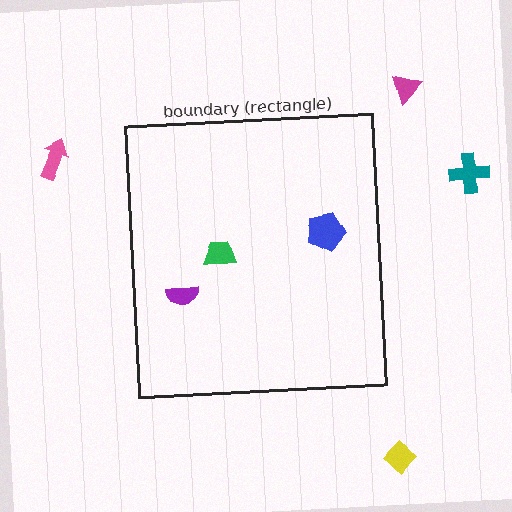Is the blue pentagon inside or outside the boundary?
Inside.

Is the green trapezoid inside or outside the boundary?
Inside.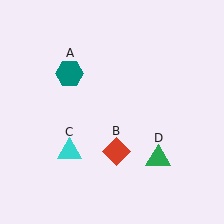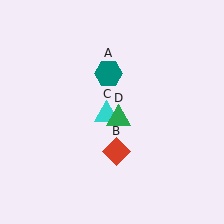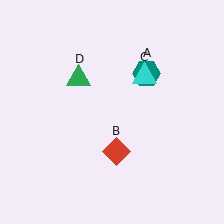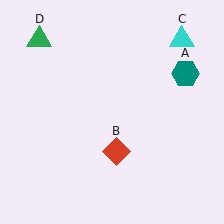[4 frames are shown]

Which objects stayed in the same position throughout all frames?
Red diamond (object B) remained stationary.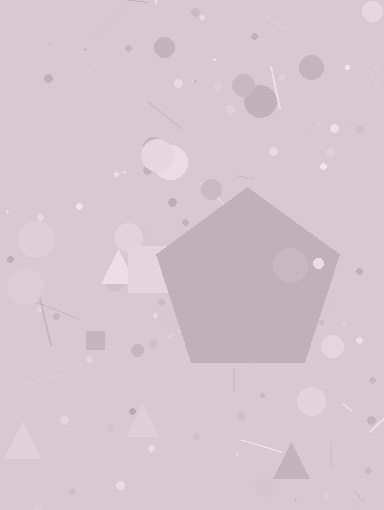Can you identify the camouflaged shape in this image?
The camouflaged shape is a pentagon.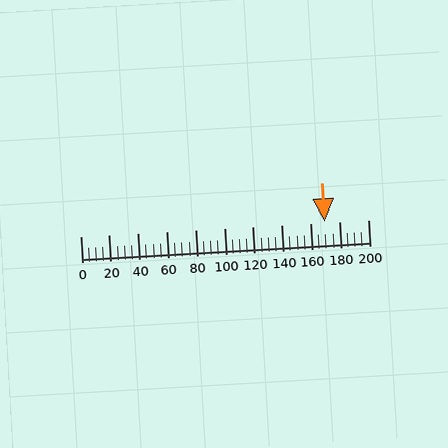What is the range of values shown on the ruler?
The ruler shows values from 0 to 200.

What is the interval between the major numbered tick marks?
The major tick marks are spaced 20 units apart.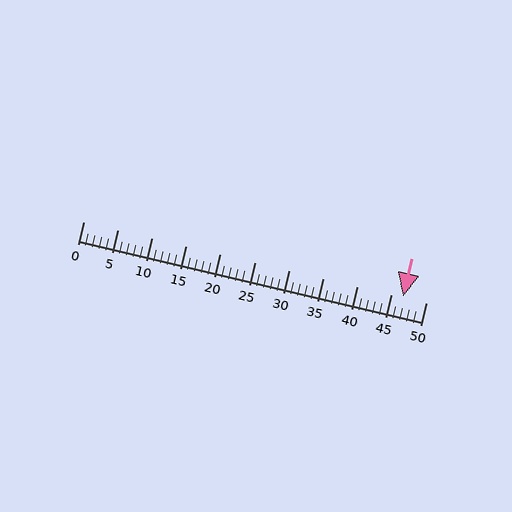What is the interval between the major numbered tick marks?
The major tick marks are spaced 5 units apart.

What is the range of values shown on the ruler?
The ruler shows values from 0 to 50.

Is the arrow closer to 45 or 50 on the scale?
The arrow is closer to 45.